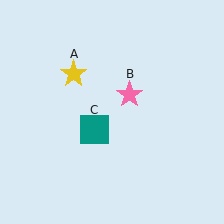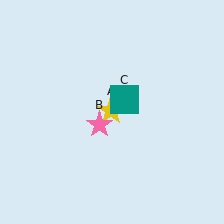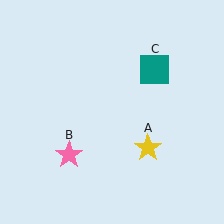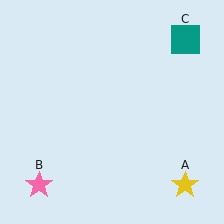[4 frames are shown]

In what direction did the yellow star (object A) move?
The yellow star (object A) moved down and to the right.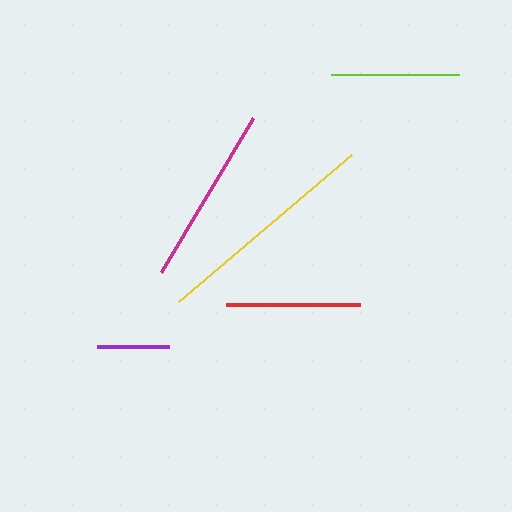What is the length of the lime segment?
The lime segment is approximately 128 pixels long.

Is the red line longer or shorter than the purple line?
The red line is longer than the purple line.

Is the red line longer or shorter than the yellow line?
The yellow line is longer than the red line.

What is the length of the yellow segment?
The yellow segment is approximately 226 pixels long.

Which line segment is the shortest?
The purple line is the shortest at approximately 72 pixels.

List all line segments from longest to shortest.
From longest to shortest: yellow, magenta, red, lime, purple.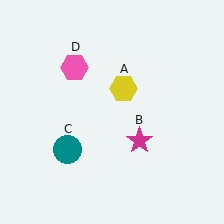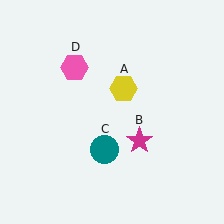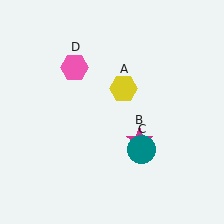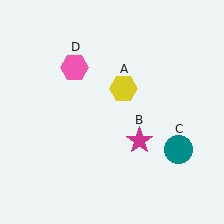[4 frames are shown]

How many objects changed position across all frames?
1 object changed position: teal circle (object C).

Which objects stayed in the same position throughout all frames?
Yellow hexagon (object A) and magenta star (object B) and pink hexagon (object D) remained stationary.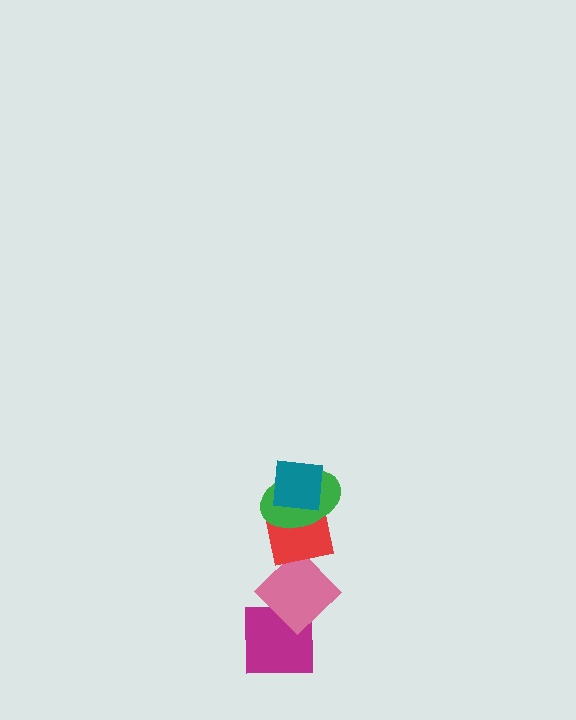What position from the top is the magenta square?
The magenta square is 5th from the top.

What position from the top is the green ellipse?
The green ellipse is 2nd from the top.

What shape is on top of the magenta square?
The pink diamond is on top of the magenta square.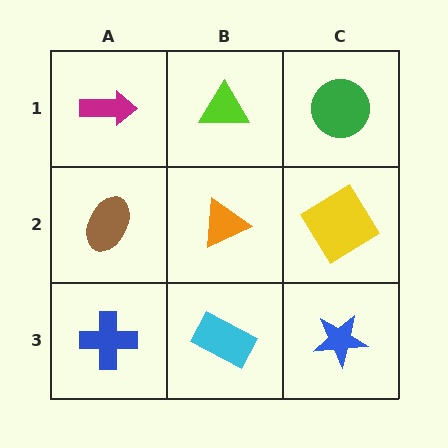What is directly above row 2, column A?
A magenta arrow.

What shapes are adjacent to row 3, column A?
A brown ellipse (row 2, column A), a cyan rectangle (row 3, column B).